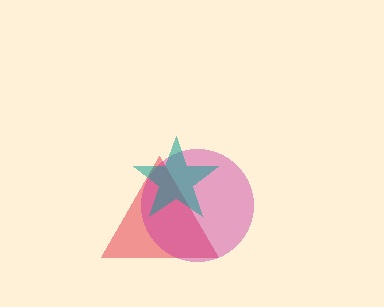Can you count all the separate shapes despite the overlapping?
Yes, there are 3 separate shapes.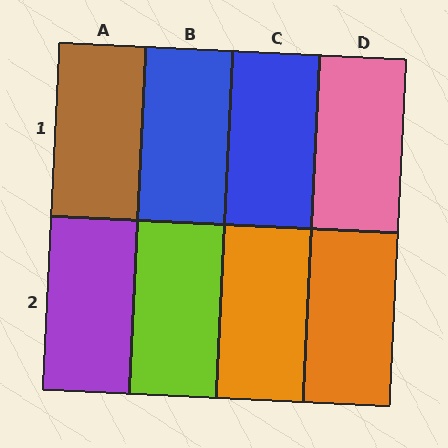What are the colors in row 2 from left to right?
Purple, lime, orange, orange.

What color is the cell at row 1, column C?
Blue.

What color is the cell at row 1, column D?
Pink.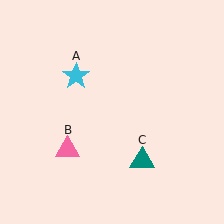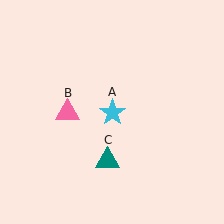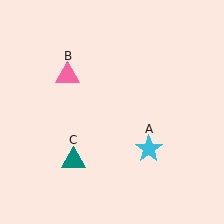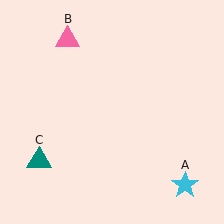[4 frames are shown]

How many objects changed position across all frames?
3 objects changed position: cyan star (object A), pink triangle (object B), teal triangle (object C).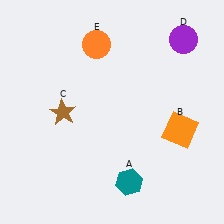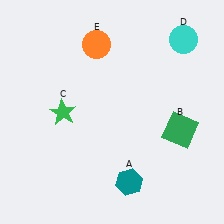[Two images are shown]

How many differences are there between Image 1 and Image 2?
There are 3 differences between the two images.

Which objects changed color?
B changed from orange to green. C changed from brown to green. D changed from purple to cyan.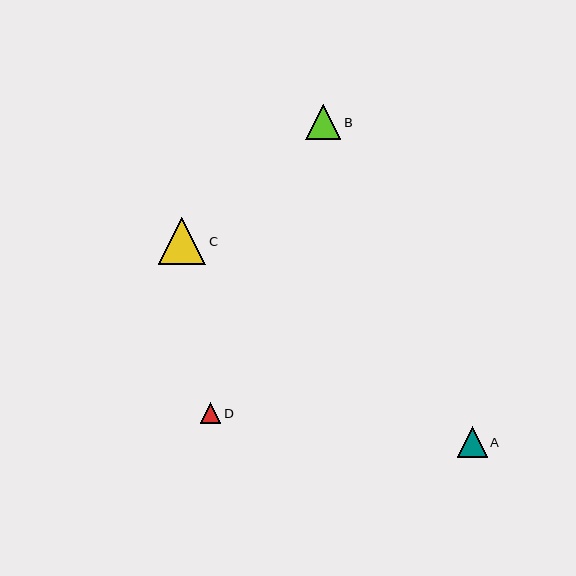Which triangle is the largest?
Triangle C is the largest with a size of approximately 47 pixels.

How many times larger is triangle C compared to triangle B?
Triangle C is approximately 1.3 times the size of triangle B.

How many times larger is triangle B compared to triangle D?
Triangle B is approximately 1.7 times the size of triangle D.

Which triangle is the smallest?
Triangle D is the smallest with a size of approximately 20 pixels.